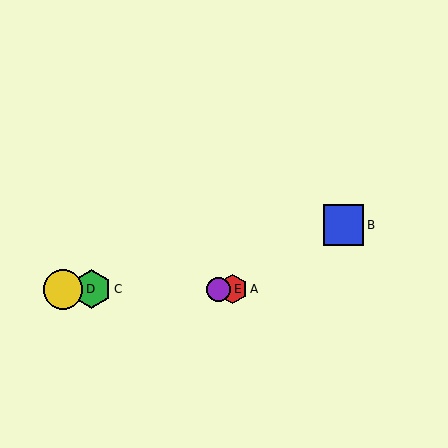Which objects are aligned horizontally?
Objects A, C, D, E are aligned horizontally.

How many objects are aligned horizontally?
4 objects (A, C, D, E) are aligned horizontally.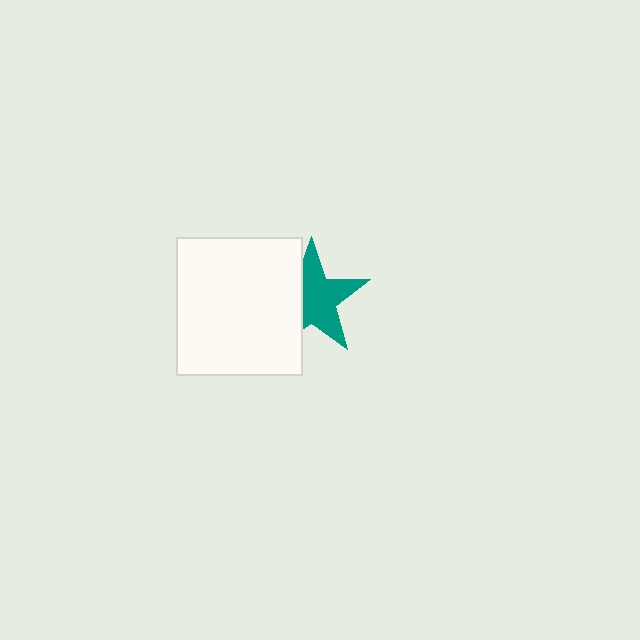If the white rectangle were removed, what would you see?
You would see the complete teal star.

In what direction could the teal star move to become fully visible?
The teal star could move right. That would shift it out from behind the white rectangle entirely.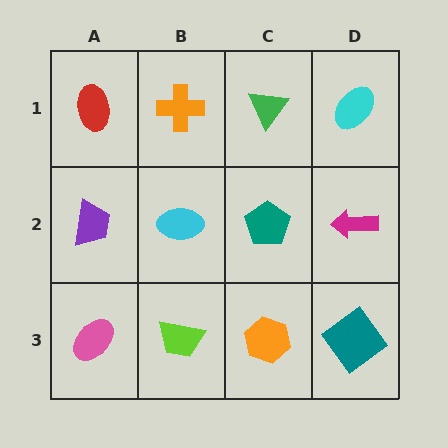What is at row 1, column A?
A red ellipse.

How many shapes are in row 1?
4 shapes.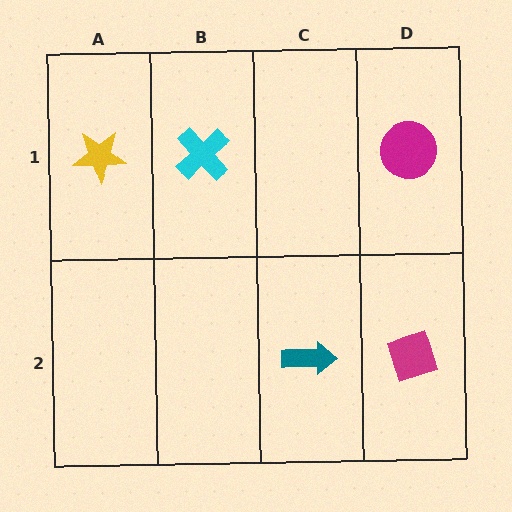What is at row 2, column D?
A magenta diamond.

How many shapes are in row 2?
2 shapes.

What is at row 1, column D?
A magenta circle.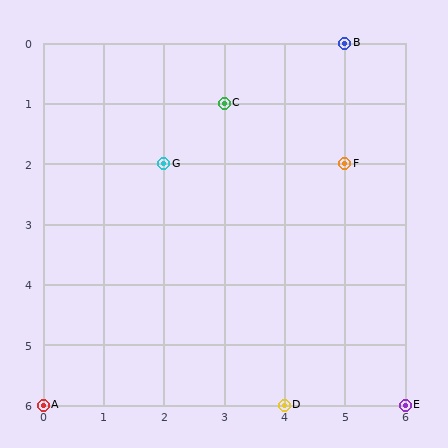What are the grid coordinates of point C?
Point C is at grid coordinates (3, 1).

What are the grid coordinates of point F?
Point F is at grid coordinates (5, 2).